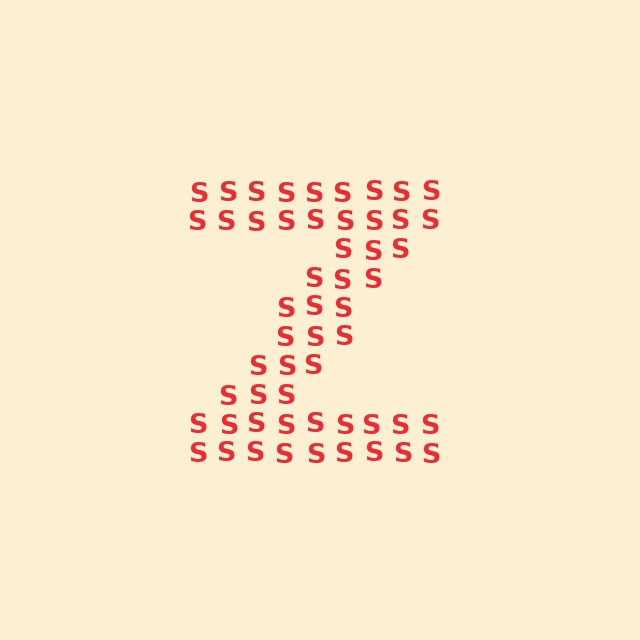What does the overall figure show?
The overall figure shows the letter Z.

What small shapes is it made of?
It is made of small letter S's.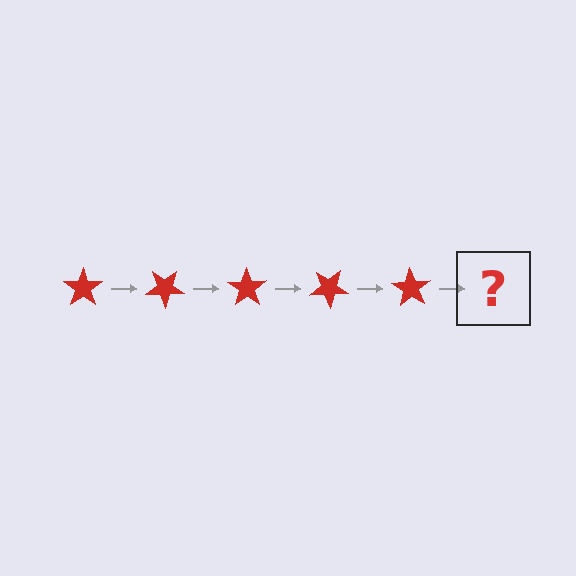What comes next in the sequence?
The next element should be a red star rotated 175 degrees.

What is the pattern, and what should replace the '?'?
The pattern is that the star rotates 35 degrees each step. The '?' should be a red star rotated 175 degrees.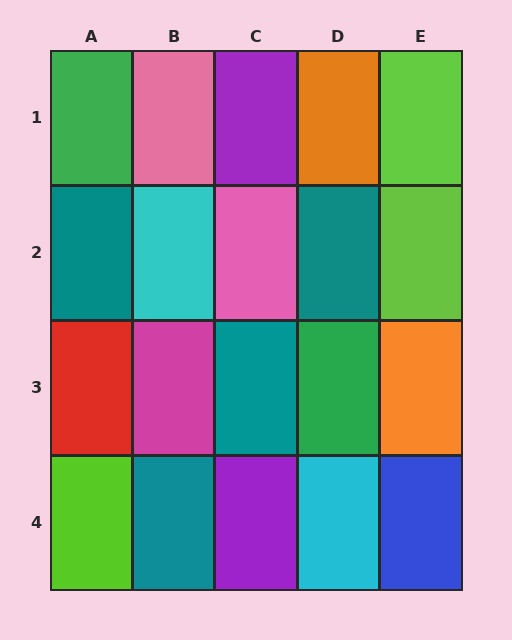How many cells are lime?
3 cells are lime.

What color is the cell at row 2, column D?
Teal.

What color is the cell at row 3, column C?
Teal.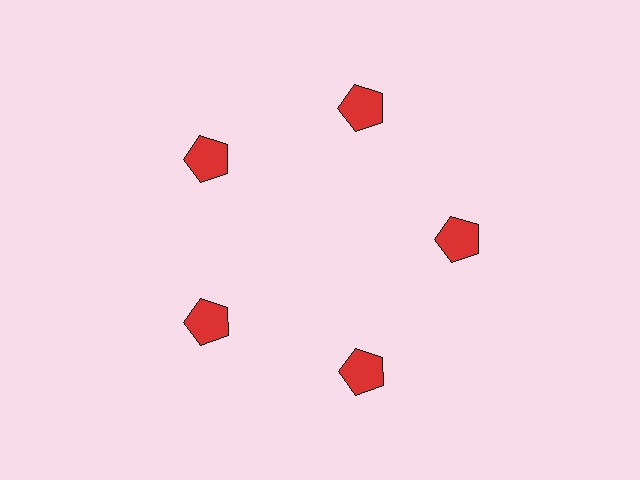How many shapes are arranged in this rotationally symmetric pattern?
There are 5 shapes, arranged in 5 groups of 1.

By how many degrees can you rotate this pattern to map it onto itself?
The pattern maps onto itself every 72 degrees of rotation.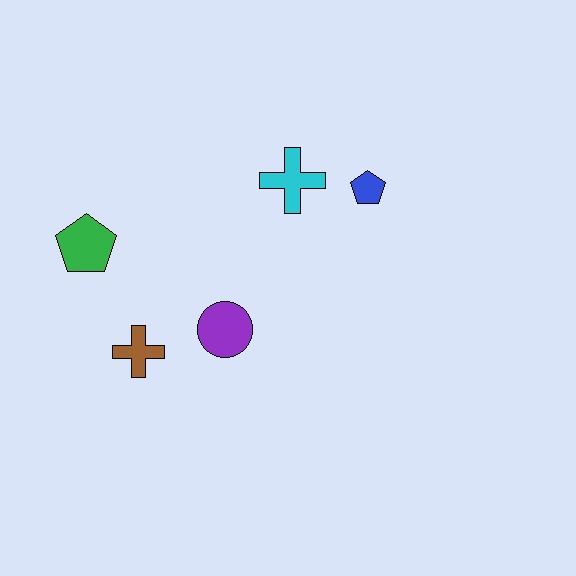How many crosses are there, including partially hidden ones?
There are 2 crosses.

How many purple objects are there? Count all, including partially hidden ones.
There is 1 purple object.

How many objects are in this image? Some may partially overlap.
There are 5 objects.